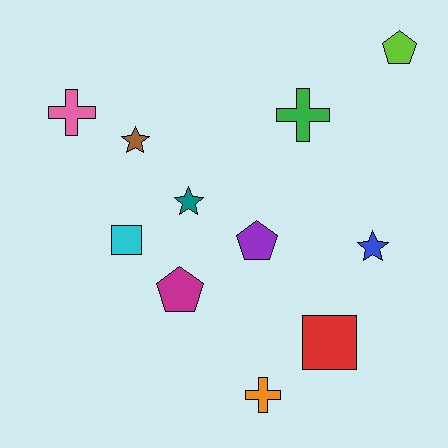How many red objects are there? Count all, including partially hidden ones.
There is 1 red object.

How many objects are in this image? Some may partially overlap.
There are 11 objects.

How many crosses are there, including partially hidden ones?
There are 3 crosses.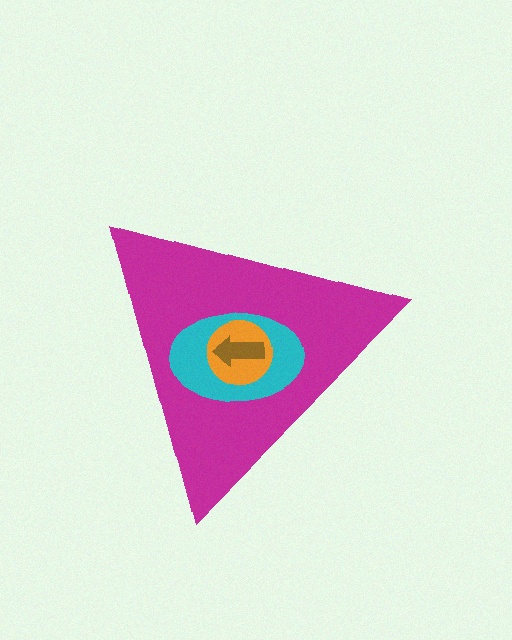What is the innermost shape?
The brown arrow.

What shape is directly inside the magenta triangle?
The cyan ellipse.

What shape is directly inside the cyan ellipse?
The orange circle.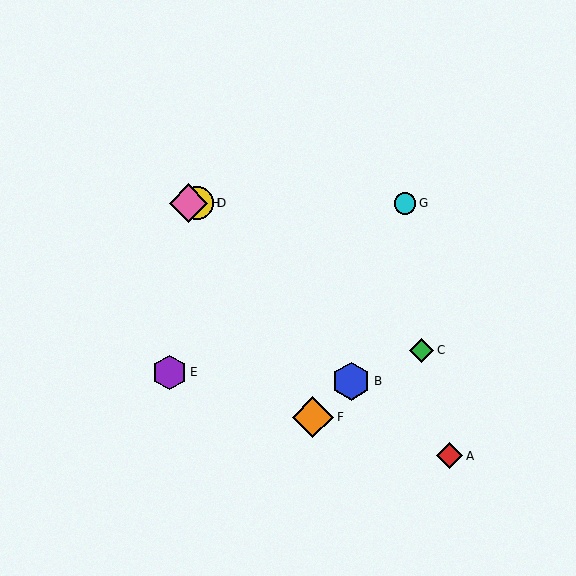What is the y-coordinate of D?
Object D is at y≈203.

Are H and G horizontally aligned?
Yes, both are at y≈203.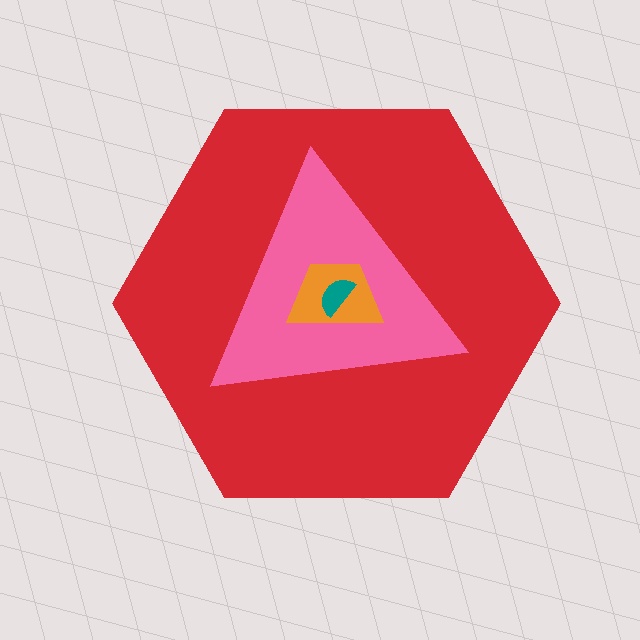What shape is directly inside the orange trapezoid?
The teal semicircle.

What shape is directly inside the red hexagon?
The pink triangle.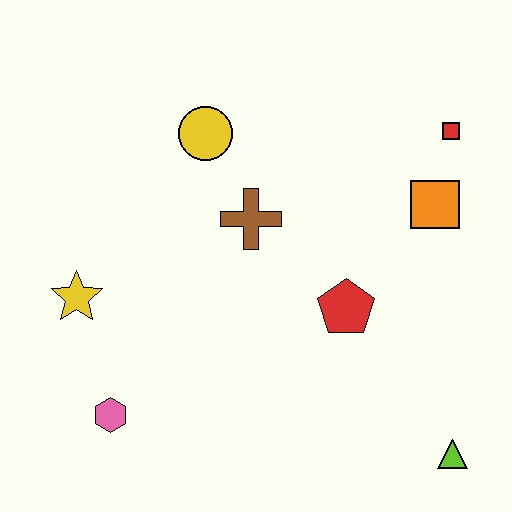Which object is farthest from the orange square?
The pink hexagon is farthest from the orange square.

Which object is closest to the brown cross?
The yellow circle is closest to the brown cross.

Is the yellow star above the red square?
No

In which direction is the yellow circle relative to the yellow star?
The yellow circle is above the yellow star.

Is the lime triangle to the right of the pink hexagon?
Yes